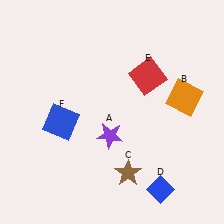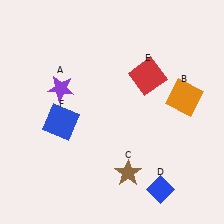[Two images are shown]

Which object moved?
The purple star (A) moved left.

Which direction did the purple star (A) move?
The purple star (A) moved left.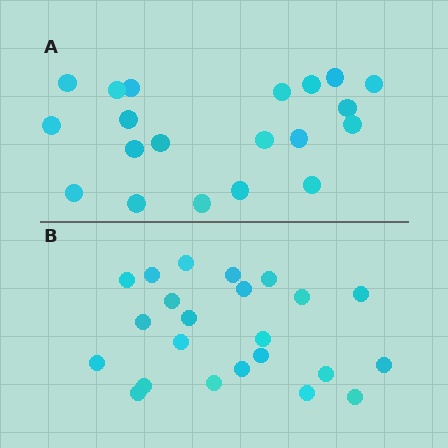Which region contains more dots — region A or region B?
Region B (the bottom region) has more dots.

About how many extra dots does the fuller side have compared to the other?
Region B has just a few more — roughly 2 or 3 more dots than region A.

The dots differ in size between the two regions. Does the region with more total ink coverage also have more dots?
No. Region A has more total ink coverage because its dots are larger, but region B actually contains more individual dots. Total area can be misleading — the number of items is what matters here.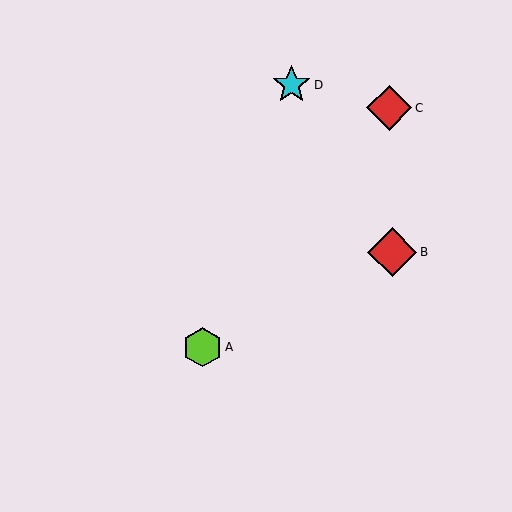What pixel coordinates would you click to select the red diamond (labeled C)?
Click at (389, 108) to select the red diamond C.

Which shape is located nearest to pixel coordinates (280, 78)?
The cyan star (labeled D) at (292, 85) is nearest to that location.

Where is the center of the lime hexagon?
The center of the lime hexagon is at (202, 347).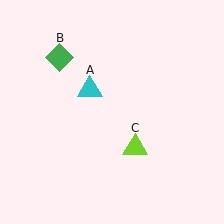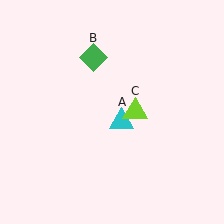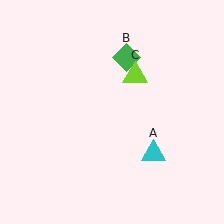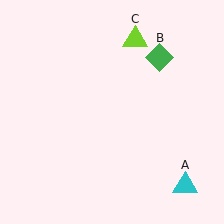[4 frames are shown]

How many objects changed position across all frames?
3 objects changed position: cyan triangle (object A), green diamond (object B), lime triangle (object C).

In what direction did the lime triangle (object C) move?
The lime triangle (object C) moved up.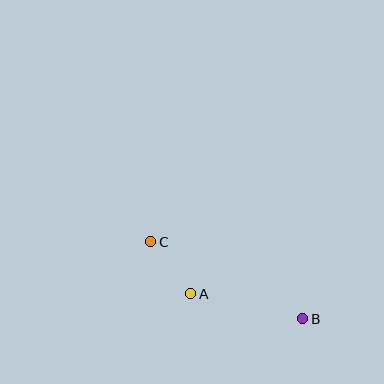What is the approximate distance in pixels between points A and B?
The distance between A and B is approximately 115 pixels.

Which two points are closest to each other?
Points A and C are closest to each other.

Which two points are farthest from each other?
Points B and C are farthest from each other.